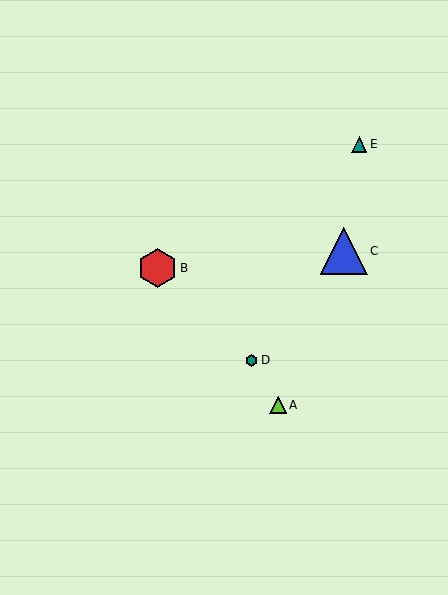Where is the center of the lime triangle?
The center of the lime triangle is at (278, 405).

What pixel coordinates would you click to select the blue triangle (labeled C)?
Click at (344, 251) to select the blue triangle C.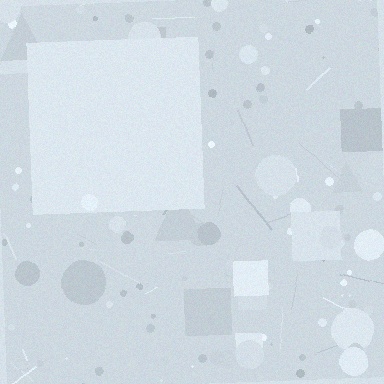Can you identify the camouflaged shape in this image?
The camouflaged shape is a square.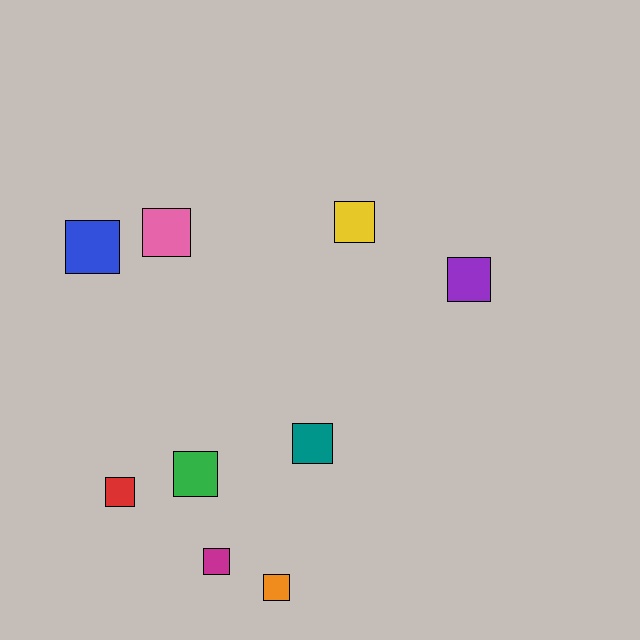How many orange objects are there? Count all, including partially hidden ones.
There is 1 orange object.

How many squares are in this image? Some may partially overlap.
There are 9 squares.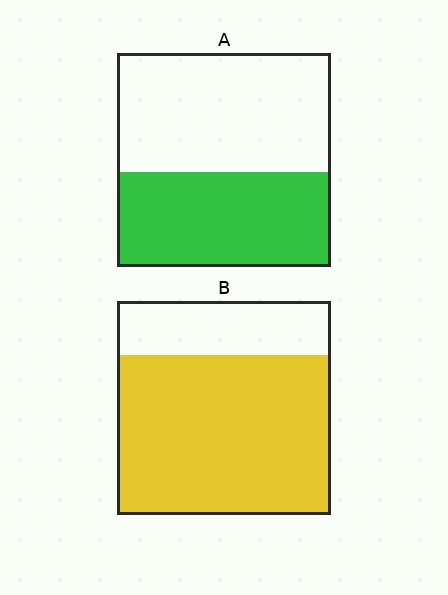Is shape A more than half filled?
No.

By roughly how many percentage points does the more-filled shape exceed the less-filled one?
By roughly 30 percentage points (B over A).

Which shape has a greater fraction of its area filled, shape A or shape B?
Shape B.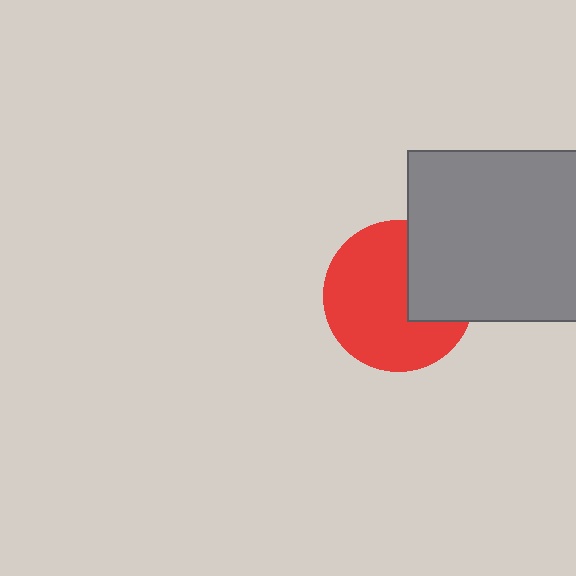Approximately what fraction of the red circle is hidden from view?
Roughly 30% of the red circle is hidden behind the gray square.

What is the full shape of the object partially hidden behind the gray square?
The partially hidden object is a red circle.